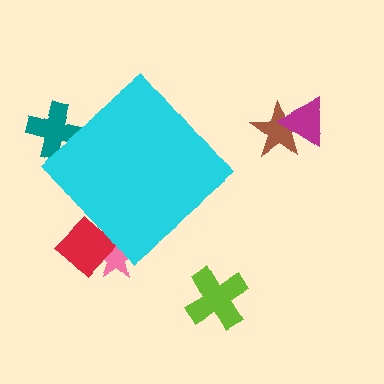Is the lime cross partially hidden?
No, the lime cross is fully visible.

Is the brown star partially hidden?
No, the brown star is fully visible.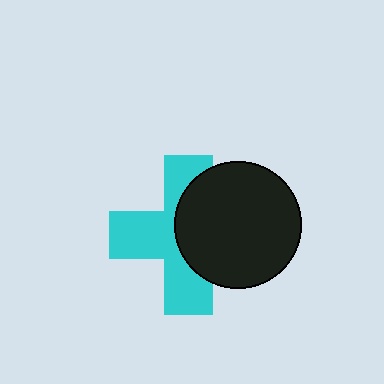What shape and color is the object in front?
The object in front is a black circle.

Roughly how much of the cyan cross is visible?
About half of it is visible (roughly 55%).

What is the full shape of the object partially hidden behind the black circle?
The partially hidden object is a cyan cross.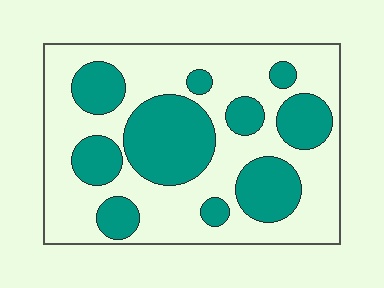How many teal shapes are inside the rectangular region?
10.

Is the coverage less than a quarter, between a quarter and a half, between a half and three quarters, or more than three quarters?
Between a quarter and a half.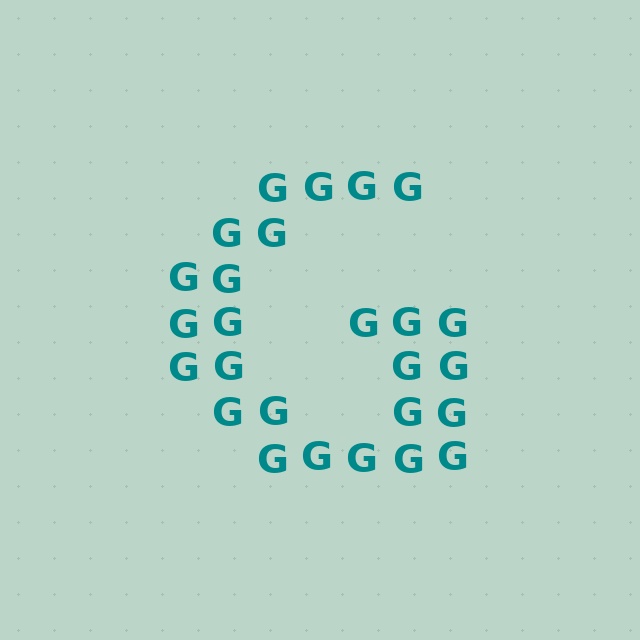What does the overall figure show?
The overall figure shows the letter G.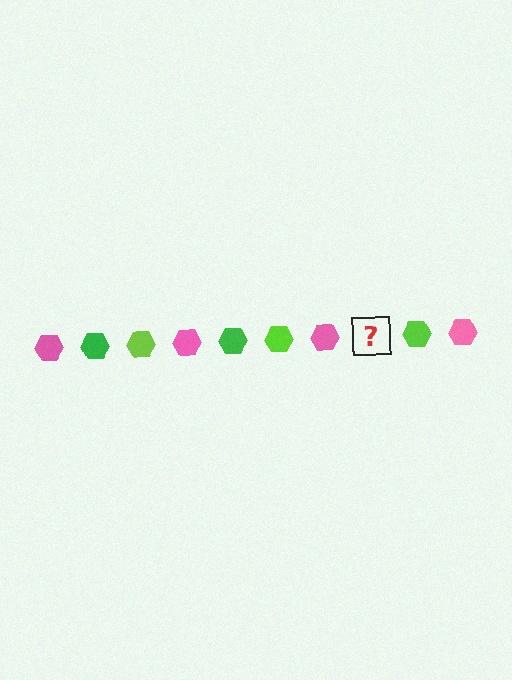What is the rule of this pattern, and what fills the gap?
The rule is that the pattern cycles through pink, green, lime hexagons. The gap should be filled with a green hexagon.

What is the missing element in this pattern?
The missing element is a green hexagon.